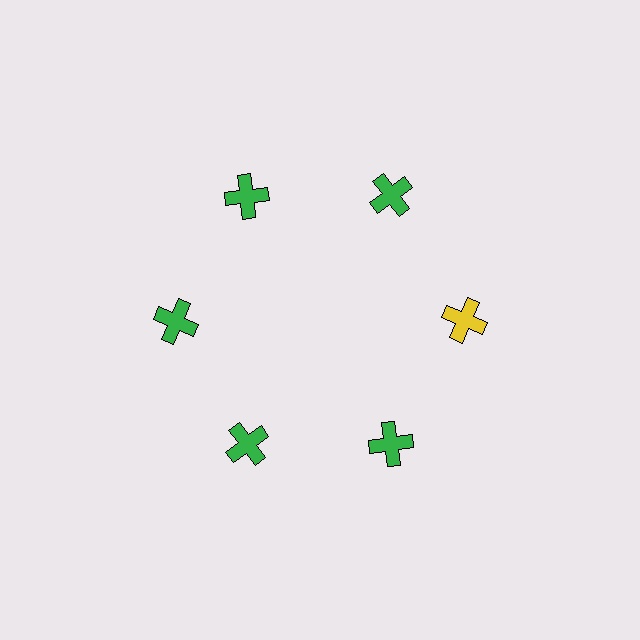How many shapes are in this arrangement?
There are 6 shapes arranged in a ring pattern.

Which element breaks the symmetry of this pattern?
The yellow cross at roughly the 3 o'clock position breaks the symmetry. All other shapes are green crosses.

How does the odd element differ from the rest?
It has a different color: yellow instead of green.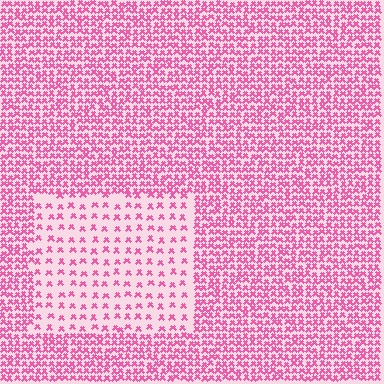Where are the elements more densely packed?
The elements are more densely packed outside the rectangle boundary.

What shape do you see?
I see a rectangle.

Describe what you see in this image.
The image contains small pink elements arranged at two different densities. A rectangle-shaped region is visible where the elements are less densely packed than the surrounding area.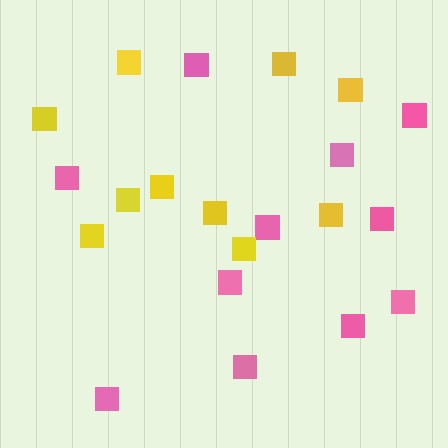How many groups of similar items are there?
There are 2 groups: one group of pink squares (11) and one group of yellow squares (10).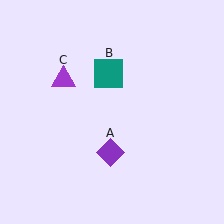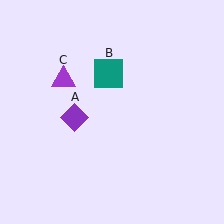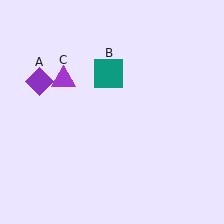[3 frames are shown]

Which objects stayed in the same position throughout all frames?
Teal square (object B) and purple triangle (object C) remained stationary.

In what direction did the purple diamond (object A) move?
The purple diamond (object A) moved up and to the left.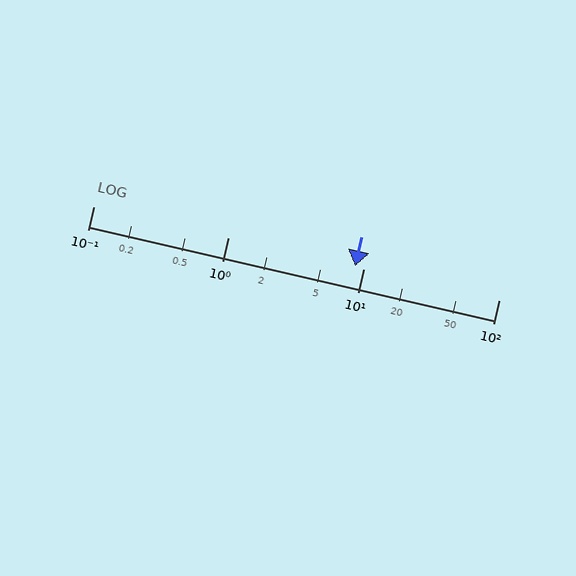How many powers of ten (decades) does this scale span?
The scale spans 3 decades, from 0.1 to 100.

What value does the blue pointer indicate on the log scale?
The pointer indicates approximately 8.6.